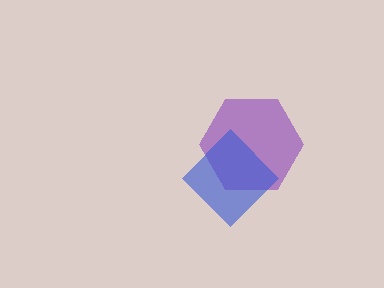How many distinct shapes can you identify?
There are 2 distinct shapes: a purple hexagon, a blue diamond.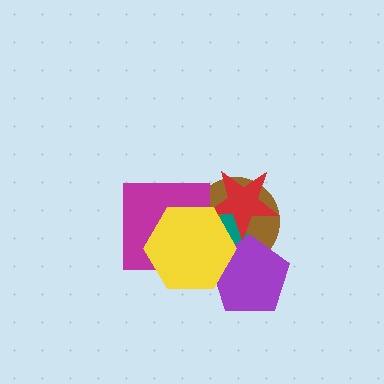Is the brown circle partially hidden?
Yes, it is partially covered by another shape.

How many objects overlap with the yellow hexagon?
5 objects overlap with the yellow hexagon.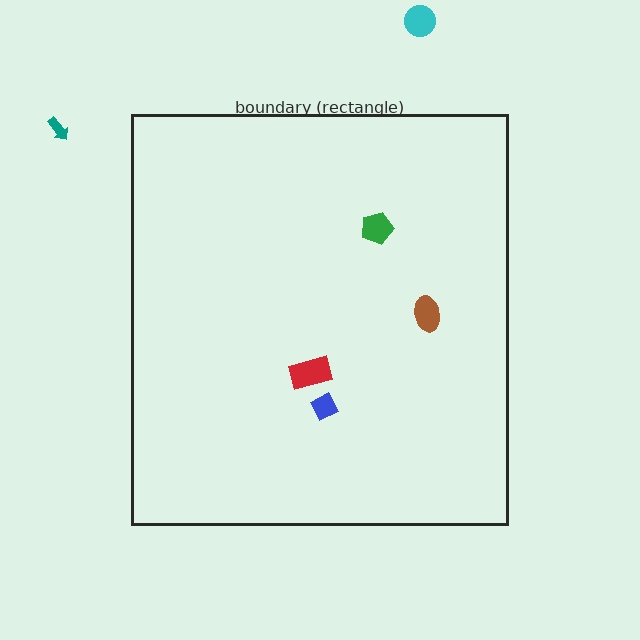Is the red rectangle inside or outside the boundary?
Inside.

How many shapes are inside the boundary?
4 inside, 2 outside.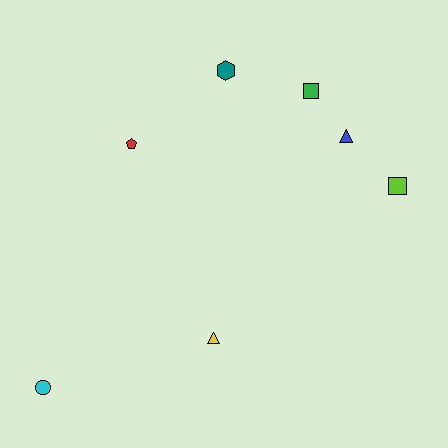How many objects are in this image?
There are 7 objects.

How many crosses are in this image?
There are no crosses.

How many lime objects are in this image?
There is 1 lime object.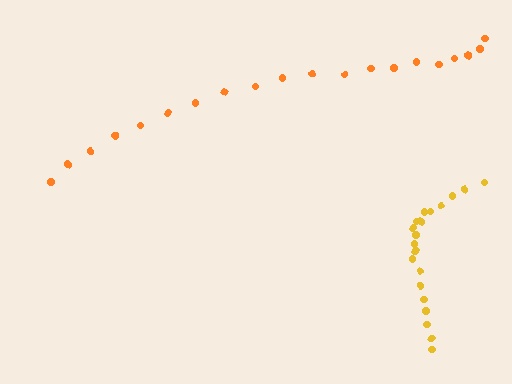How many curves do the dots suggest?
There are 2 distinct paths.